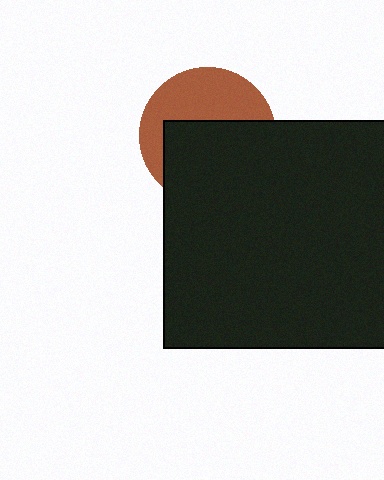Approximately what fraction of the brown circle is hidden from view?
Roughly 56% of the brown circle is hidden behind the black square.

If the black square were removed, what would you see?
You would see the complete brown circle.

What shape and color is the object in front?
The object in front is a black square.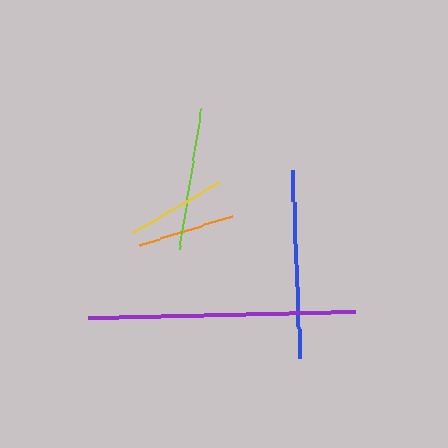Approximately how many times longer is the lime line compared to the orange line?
The lime line is approximately 1.5 times the length of the orange line.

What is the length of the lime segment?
The lime segment is approximately 142 pixels long.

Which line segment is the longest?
The purple line is the longest at approximately 267 pixels.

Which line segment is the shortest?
The orange line is the shortest at approximately 97 pixels.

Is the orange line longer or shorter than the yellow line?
The yellow line is longer than the orange line.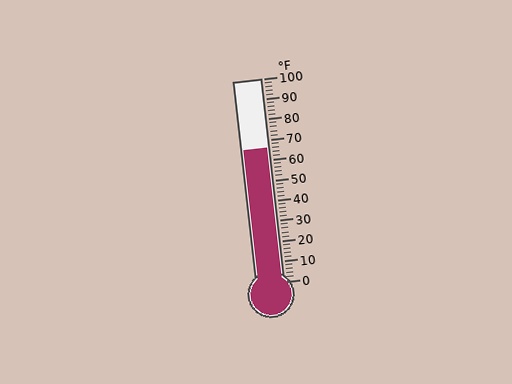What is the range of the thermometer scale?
The thermometer scale ranges from 0°F to 100°F.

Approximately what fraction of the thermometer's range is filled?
The thermometer is filled to approximately 65% of its range.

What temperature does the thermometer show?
The thermometer shows approximately 66°F.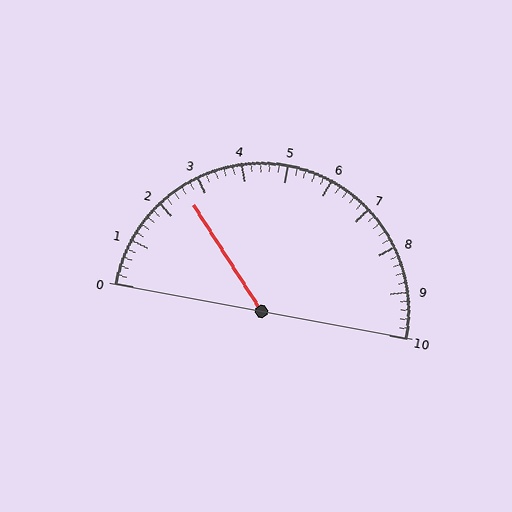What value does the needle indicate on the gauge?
The needle indicates approximately 2.6.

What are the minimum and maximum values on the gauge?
The gauge ranges from 0 to 10.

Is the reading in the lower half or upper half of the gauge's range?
The reading is in the lower half of the range (0 to 10).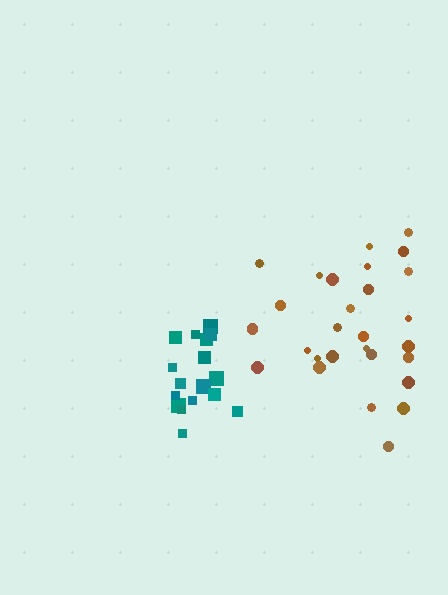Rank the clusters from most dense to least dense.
teal, brown.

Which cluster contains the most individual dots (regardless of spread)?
Brown (29).